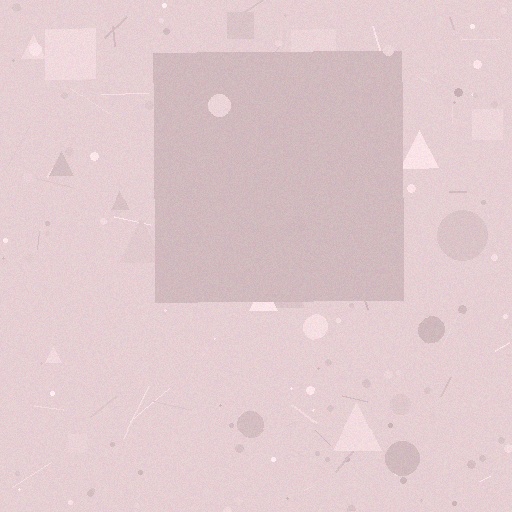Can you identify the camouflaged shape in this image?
The camouflaged shape is a square.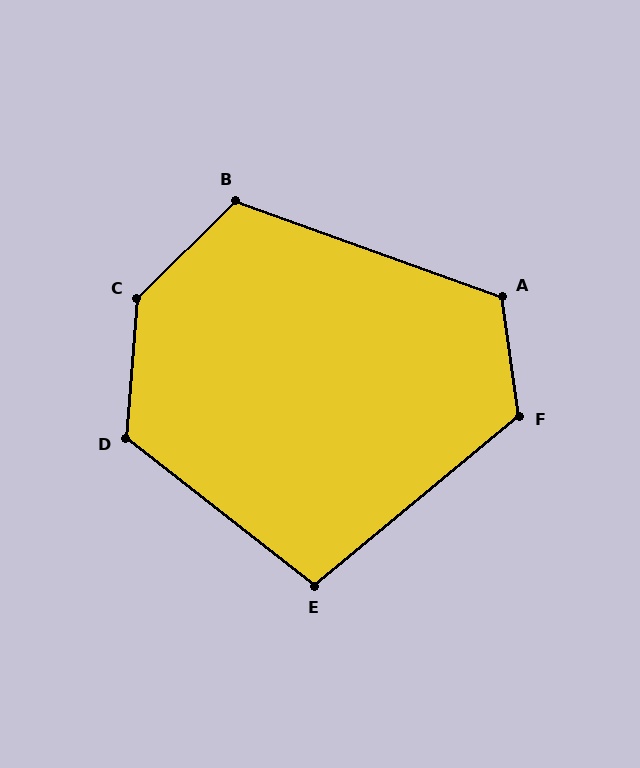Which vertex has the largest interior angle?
C, at approximately 140 degrees.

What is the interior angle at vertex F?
Approximately 121 degrees (obtuse).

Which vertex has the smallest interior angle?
E, at approximately 102 degrees.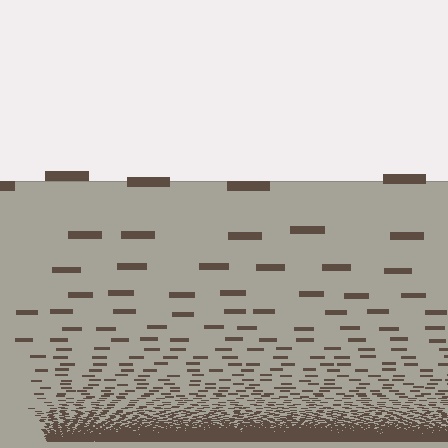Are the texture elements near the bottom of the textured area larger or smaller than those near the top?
Smaller. The gradient is inverted — elements near the bottom are smaller and denser.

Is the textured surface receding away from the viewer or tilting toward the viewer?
The surface appears to tilt toward the viewer. Texture elements get larger and sparser toward the top.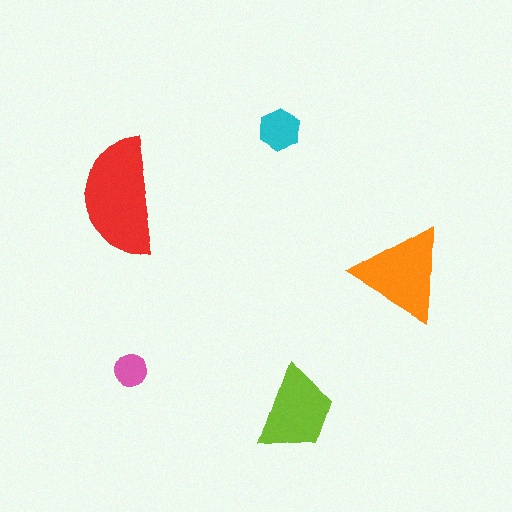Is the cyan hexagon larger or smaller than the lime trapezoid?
Smaller.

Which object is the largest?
The red semicircle.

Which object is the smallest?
The pink circle.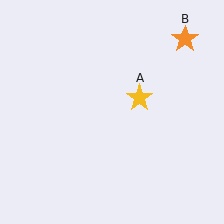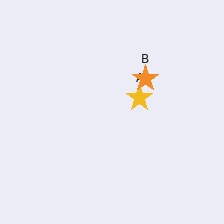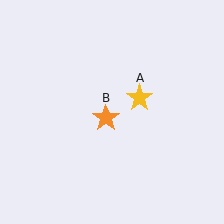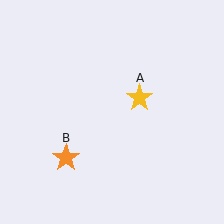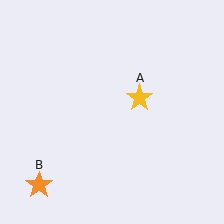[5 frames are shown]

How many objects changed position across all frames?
1 object changed position: orange star (object B).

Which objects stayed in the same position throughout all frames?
Yellow star (object A) remained stationary.